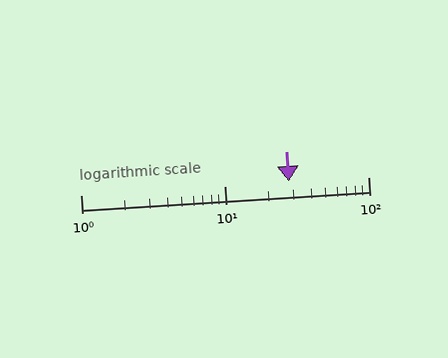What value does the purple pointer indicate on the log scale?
The pointer indicates approximately 28.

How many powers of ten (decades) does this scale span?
The scale spans 2 decades, from 1 to 100.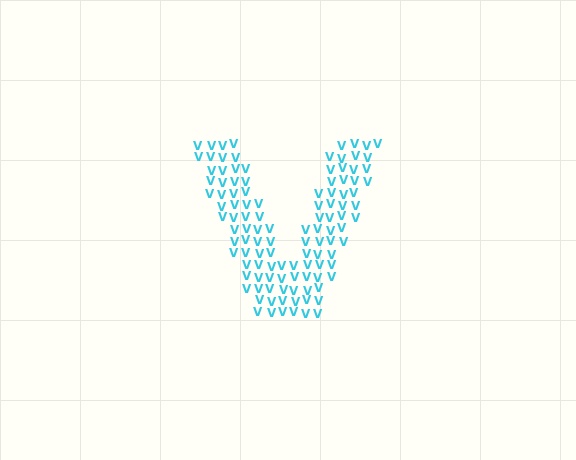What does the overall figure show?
The overall figure shows the letter V.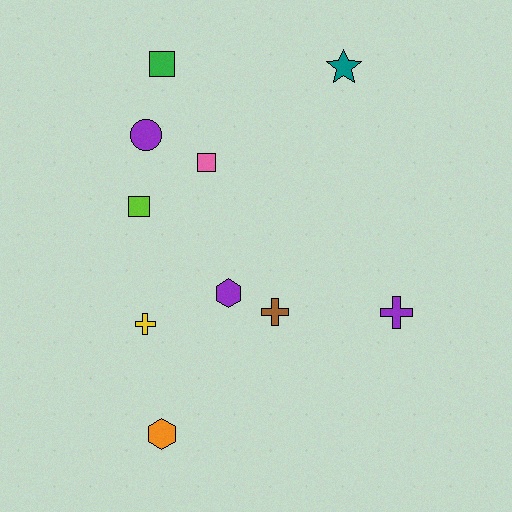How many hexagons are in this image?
There are 2 hexagons.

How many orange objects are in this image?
There is 1 orange object.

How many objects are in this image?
There are 10 objects.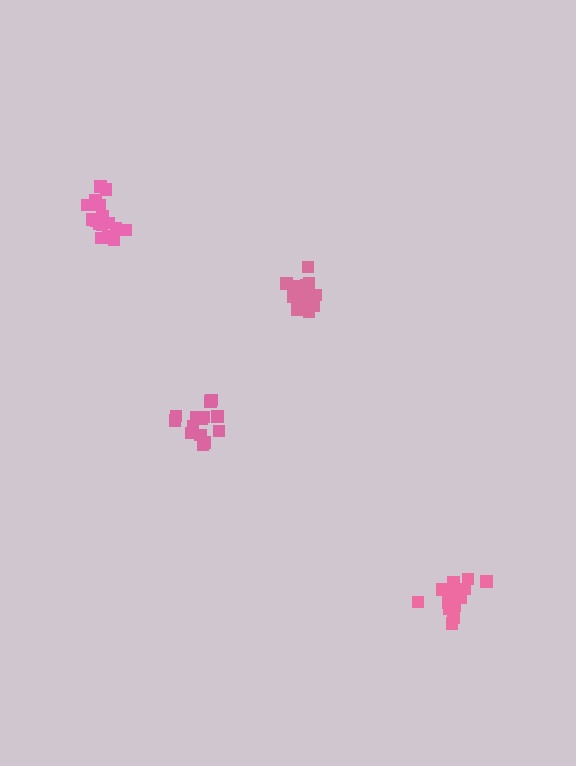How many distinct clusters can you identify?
There are 4 distinct clusters.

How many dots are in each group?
Group 1: 17 dots, Group 2: 15 dots, Group 3: 15 dots, Group 4: 16 dots (63 total).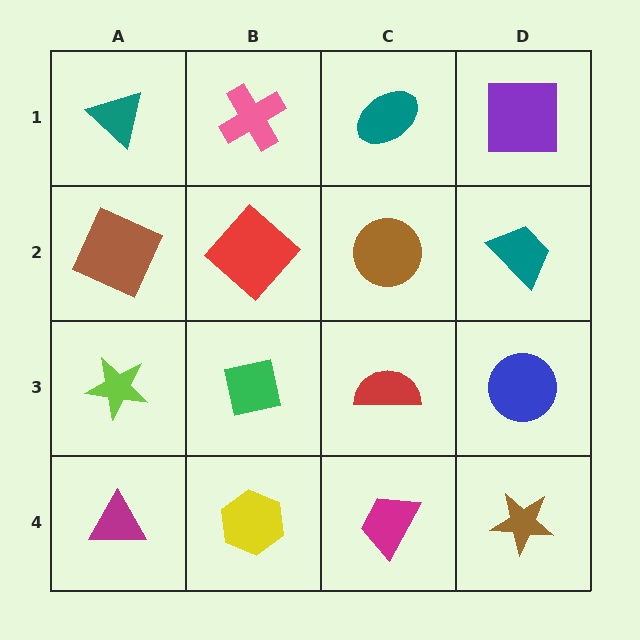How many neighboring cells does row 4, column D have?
2.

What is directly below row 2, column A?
A lime star.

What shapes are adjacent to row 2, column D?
A purple square (row 1, column D), a blue circle (row 3, column D), a brown circle (row 2, column C).